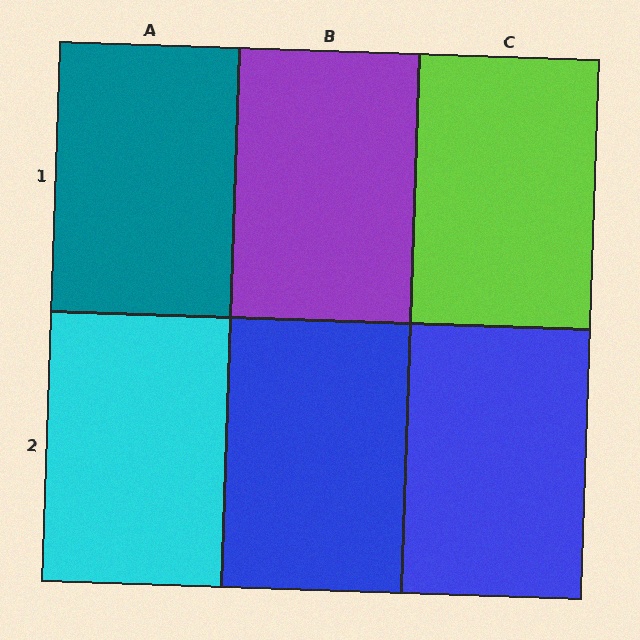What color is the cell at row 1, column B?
Purple.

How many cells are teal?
1 cell is teal.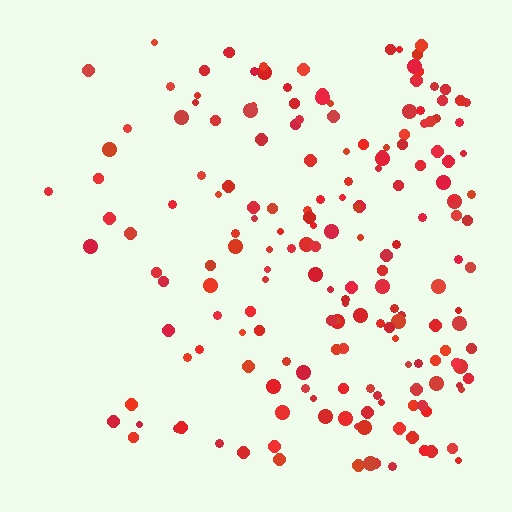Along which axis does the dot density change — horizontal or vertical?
Horizontal.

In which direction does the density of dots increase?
From left to right, with the right side densest.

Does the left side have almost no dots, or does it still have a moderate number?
Still a moderate number, just noticeably fewer than the right.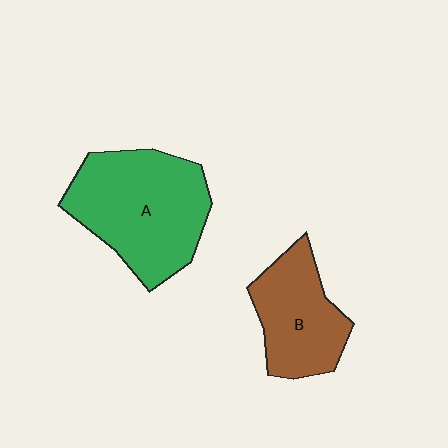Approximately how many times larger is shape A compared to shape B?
Approximately 1.5 times.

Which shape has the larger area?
Shape A (green).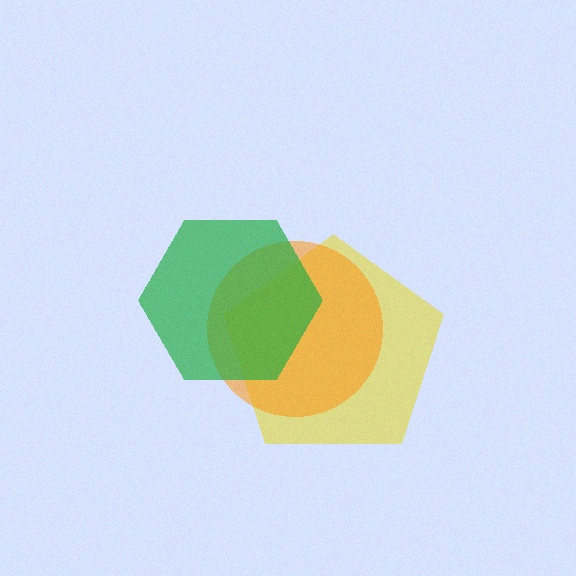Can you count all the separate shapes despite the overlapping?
Yes, there are 3 separate shapes.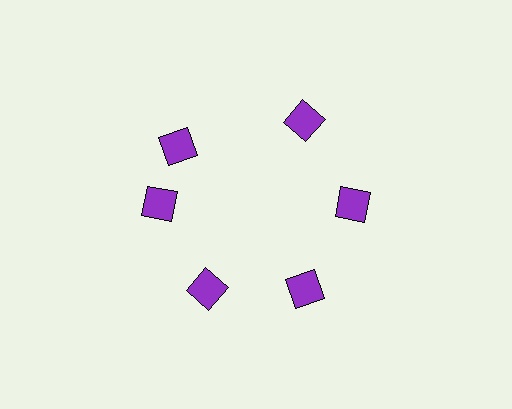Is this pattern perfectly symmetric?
No. The 6 purple squares are arranged in a ring, but one element near the 11 o'clock position is rotated out of alignment along the ring, breaking the 6-fold rotational symmetry.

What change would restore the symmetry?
The symmetry would be restored by rotating it back into even spacing with its neighbors so that all 6 squares sit at equal angles and equal distance from the center.